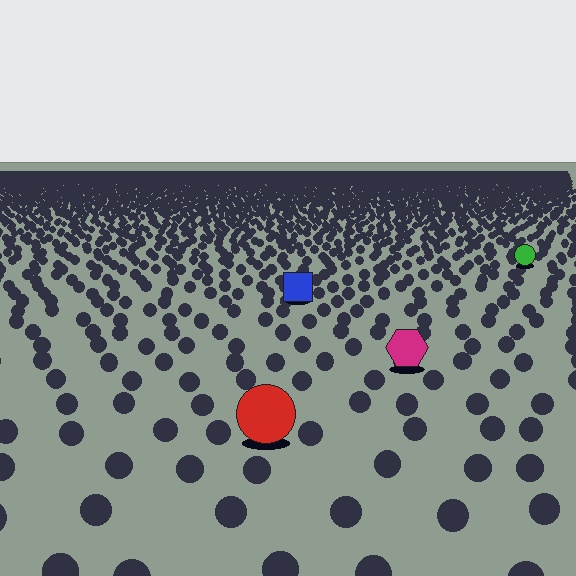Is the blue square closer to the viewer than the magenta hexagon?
No. The magenta hexagon is closer — you can tell from the texture gradient: the ground texture is coarser near it.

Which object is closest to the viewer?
The red circle is closest. The texture marks near it are larger and more spread out.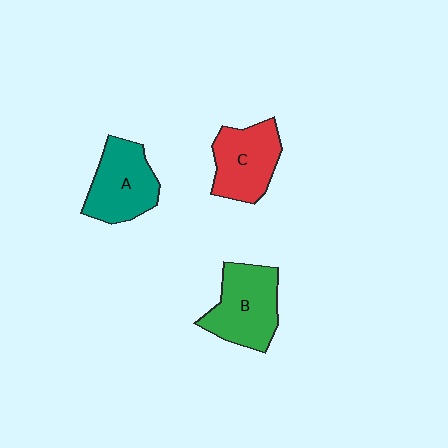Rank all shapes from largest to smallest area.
From largest to smallest: B (green), A (teal), C (red).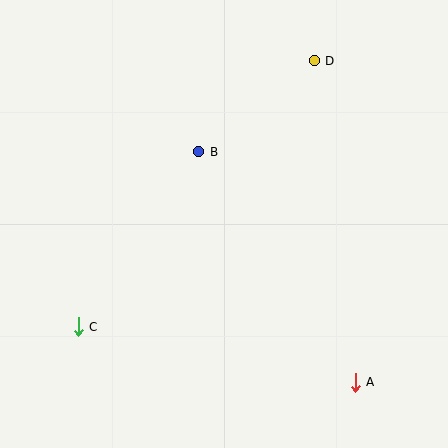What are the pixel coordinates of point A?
Point A is at (355, 382).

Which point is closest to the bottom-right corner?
Point A is closest to the bottom-right corner.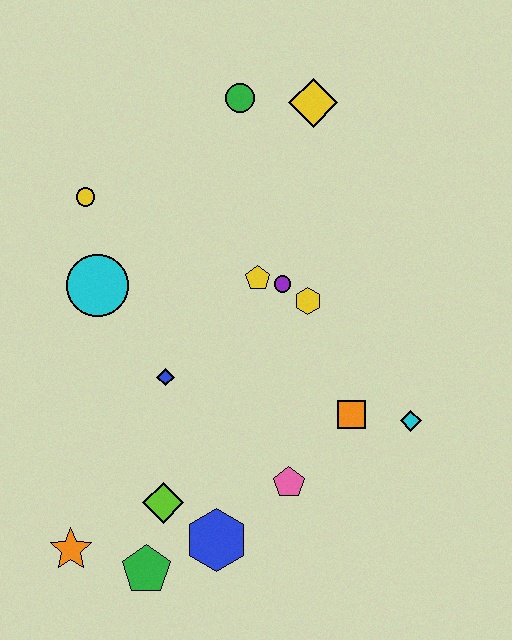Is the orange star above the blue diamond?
No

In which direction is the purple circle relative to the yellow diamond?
The purple circle is below the yellow diamond.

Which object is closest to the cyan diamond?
The orange square is closest to the cyan diamond.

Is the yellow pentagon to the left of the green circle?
No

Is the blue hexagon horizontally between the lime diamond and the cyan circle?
No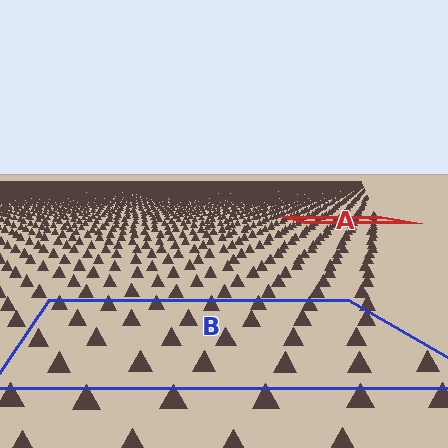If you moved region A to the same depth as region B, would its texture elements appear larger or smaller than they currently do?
They would appear larger. At a closer depth, the same texture elements are projected at a bigger on-screen size.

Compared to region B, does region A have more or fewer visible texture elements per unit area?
Region A has more texture elements per unit area — they are packed more densely because it is farther away.